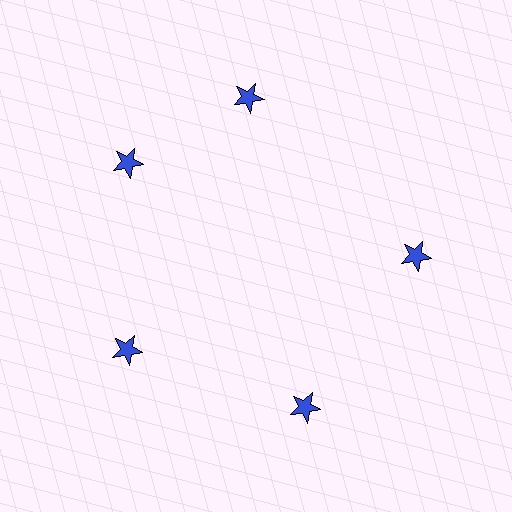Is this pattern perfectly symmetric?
No. The 5 blue stars are arranged in a ring, but one element near the 1 o'clock position is rotated out of alignment along the ring, breaking the 5-fold rotational symmetry.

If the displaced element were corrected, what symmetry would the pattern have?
It would have 5-fold rotational symmetry — the pattern would map onto itself every 72 degrees.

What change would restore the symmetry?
The symmetry would be restored by rotating it back into even spacing with its neighbors so that all 5 stars sit at equal angles and equal distance from the center.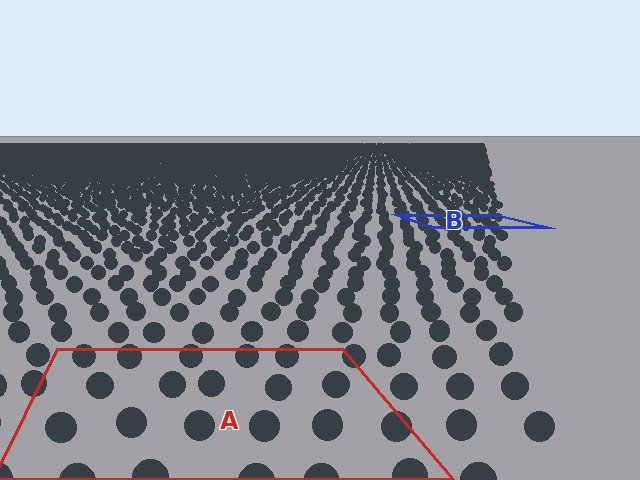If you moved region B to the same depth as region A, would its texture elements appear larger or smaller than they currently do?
They would appear larger. At a closer depth, the same texture elements are projected at a bigger on-screen size.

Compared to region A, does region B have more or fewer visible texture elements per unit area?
Region B has more texture elements per unit area — they are packed more densely because it is farther away.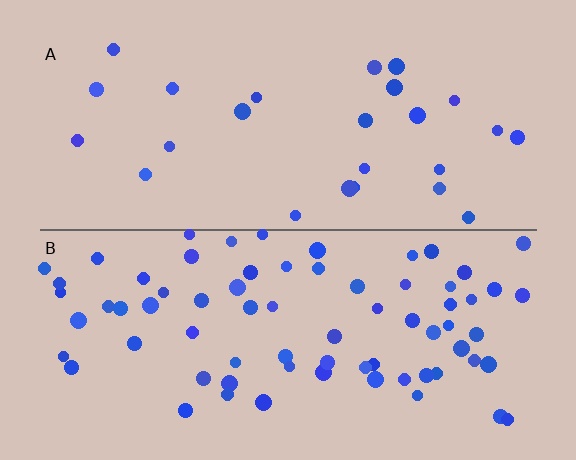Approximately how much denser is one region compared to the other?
Approximately 2.8× — region B over region A.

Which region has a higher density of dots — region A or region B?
B (the bottom).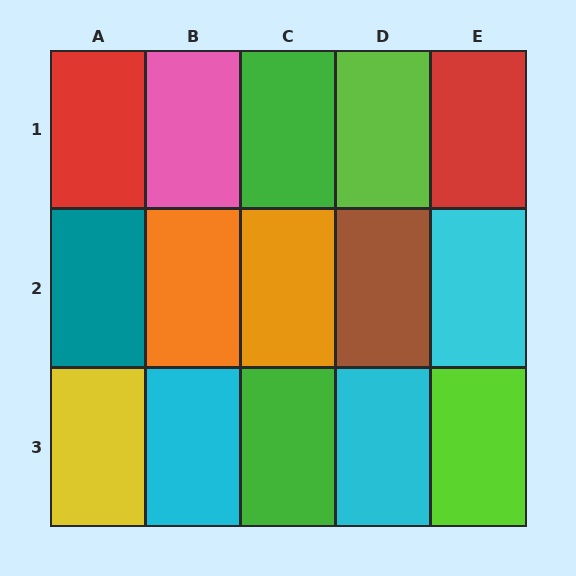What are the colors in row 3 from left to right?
Yellow, cyan, green, cyan, lime.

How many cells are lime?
2 cells are lime.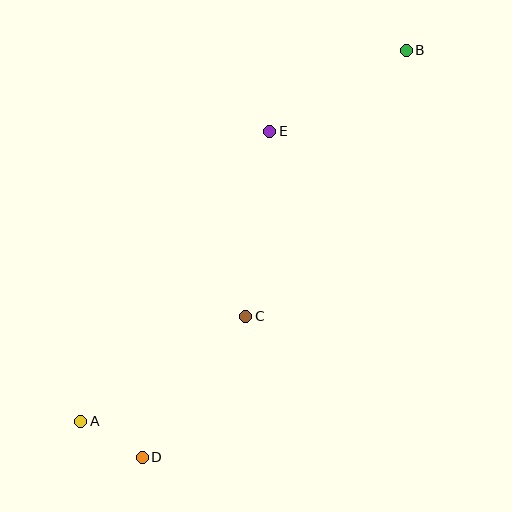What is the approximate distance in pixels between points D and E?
The distance between D and E is approximately 350 pixels.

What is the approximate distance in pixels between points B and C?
The distance between B and C is approximately 311 pixels.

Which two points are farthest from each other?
Points A and B are farthest from each other.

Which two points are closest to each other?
Points A and D are closest to each other.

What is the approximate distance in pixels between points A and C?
The distance between A and C is approximately 196 pixels.